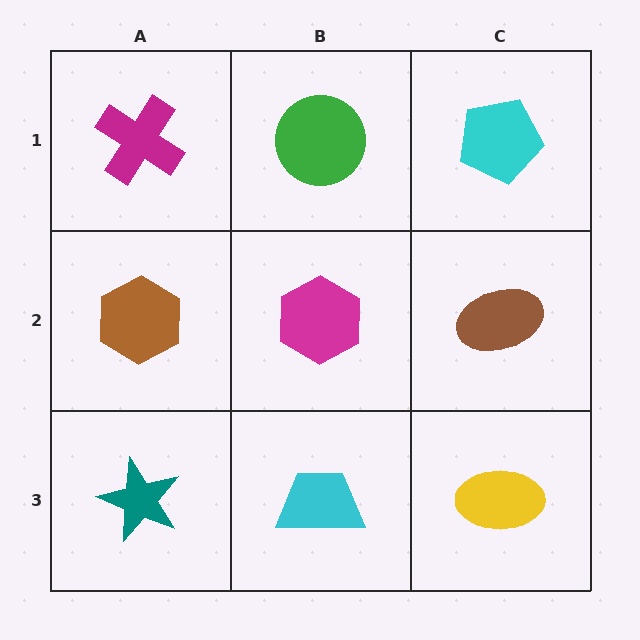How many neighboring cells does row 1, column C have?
2.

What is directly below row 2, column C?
A yellow ellipse.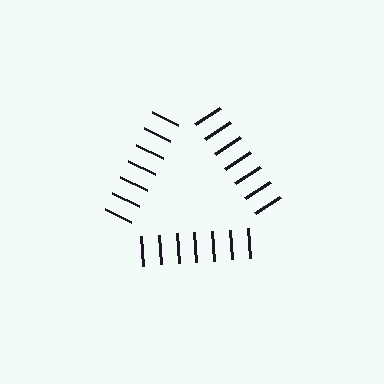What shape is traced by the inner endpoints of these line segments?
An illusory triangle — the line segments terminate on its edges but no continuous stroke is drawn.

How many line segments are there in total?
21 — 7 along each of the 3 edges.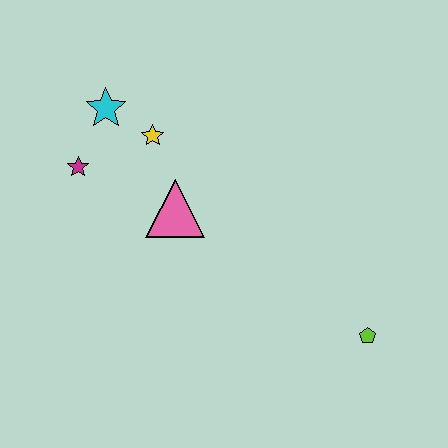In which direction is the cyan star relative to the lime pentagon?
The cyan star is to the left of the lime pentagon.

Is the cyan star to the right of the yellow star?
No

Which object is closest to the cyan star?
The yellow star is closest to the cyan star.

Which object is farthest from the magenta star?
The lime pentagon is farthest from the magenta star.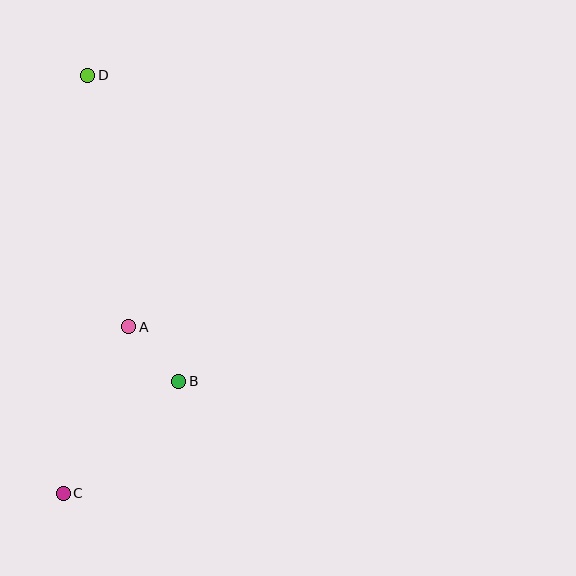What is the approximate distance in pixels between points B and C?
The distance between B and C is approximately 161 pixels.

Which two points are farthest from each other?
Points C and D are farthest from each other.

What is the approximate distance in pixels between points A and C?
The distance between A and C is approximately 179 pixels.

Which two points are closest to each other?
Points A and B are closest to each other.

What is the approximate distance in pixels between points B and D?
The distance between B and D is approximately 319 pixels.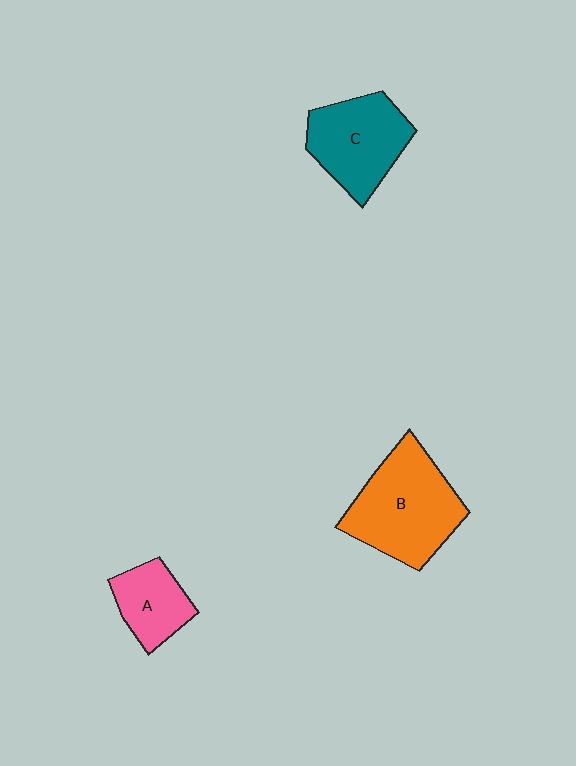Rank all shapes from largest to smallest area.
From largest to smallest: B (orange), C (teal), A (pink).